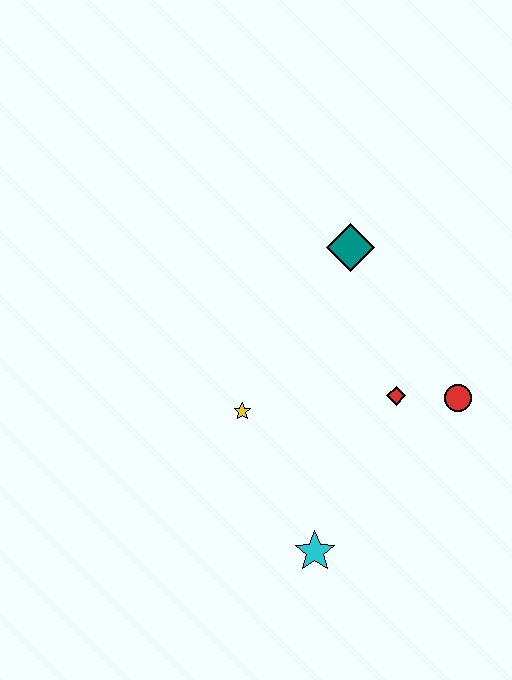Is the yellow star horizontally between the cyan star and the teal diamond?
No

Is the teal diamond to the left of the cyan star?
No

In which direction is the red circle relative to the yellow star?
The red circle is to the right of the yellow star.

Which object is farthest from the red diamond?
The cyan star is farthest from the red diamond.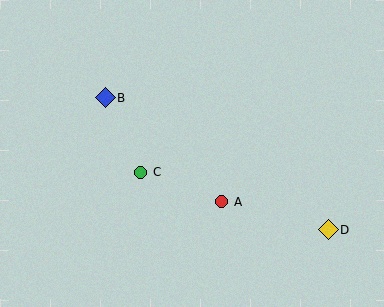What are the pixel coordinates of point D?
Point D is at (328, 230).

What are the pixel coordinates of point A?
Point A is at (222, 202).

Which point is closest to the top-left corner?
Point B is closest to the top-left corner.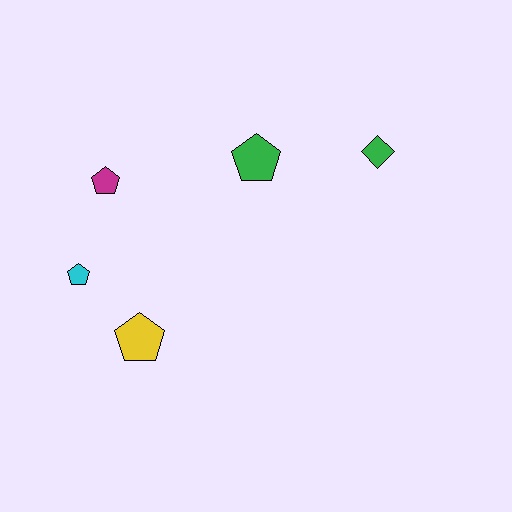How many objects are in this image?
There are 5 objects.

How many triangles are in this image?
There are no triangles.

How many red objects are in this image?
There are no red objects.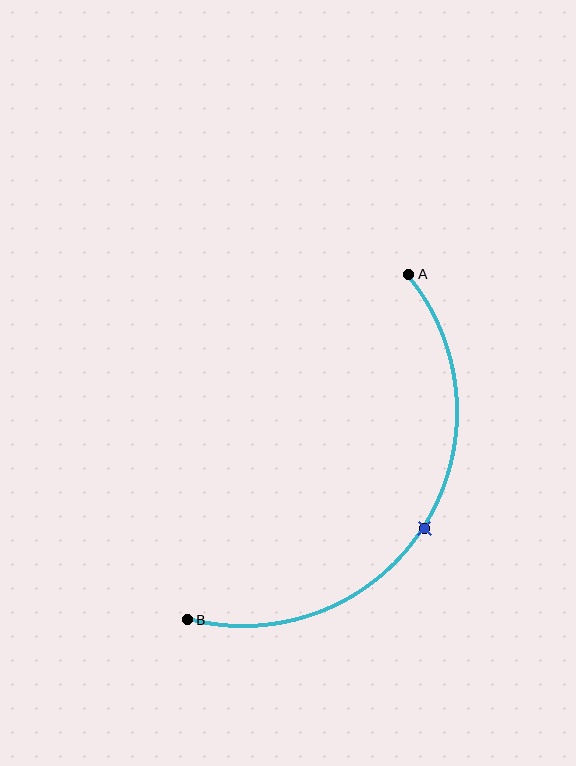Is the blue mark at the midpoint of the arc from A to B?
Yes. The blue mark lies on the arc at equal arc-length from both A and B — it is the arc midpoint.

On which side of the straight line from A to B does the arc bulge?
The arc bulges to the right of the straight line connecting A and B.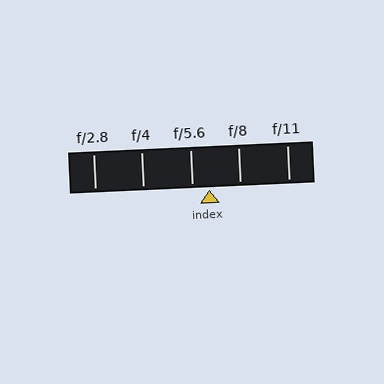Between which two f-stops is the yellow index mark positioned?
The index mark is between f/5.6 and f/8.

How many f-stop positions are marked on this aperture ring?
There are 5 f-stop positions marked.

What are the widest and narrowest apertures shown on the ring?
The widest aperture shown is f/2.8 and the narrowest is f/11.